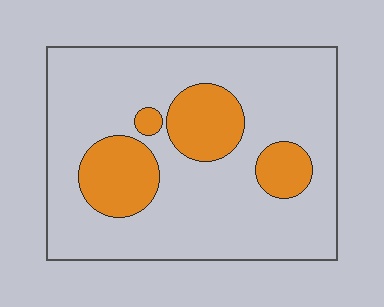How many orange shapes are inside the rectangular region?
4.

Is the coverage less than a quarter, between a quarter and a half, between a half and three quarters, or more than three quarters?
Less than a quarter.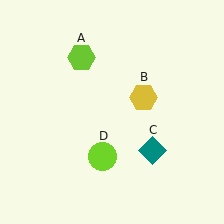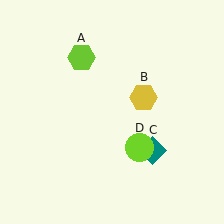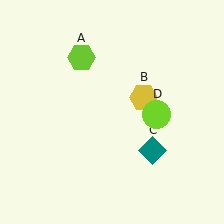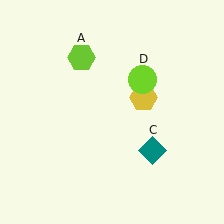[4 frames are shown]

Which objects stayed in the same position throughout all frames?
Lime hexagon (object A) and yellow hexagon (object B) and teal diamond (object C) remained stationary.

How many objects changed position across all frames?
1 object changed position: lime circle (object D).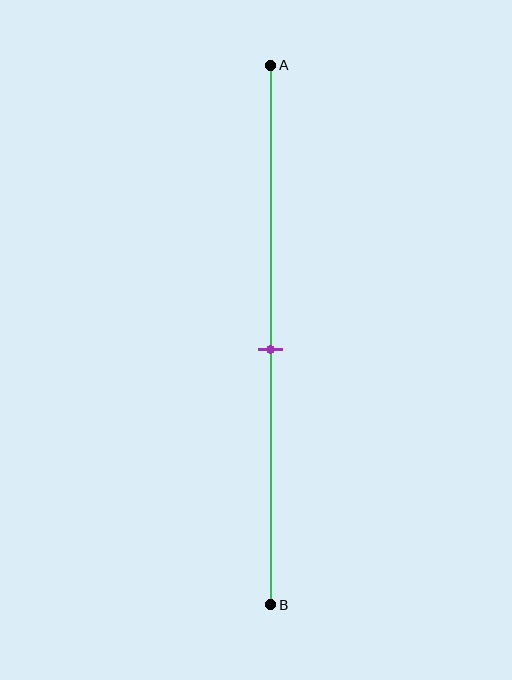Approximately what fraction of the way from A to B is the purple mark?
The purple mark is approximately 55% of the way from A to B.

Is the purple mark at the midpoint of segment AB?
Yes, the mark is approximately at the midpoint.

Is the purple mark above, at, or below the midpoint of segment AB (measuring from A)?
The purple mark is approximately at the midpoint of segment AB.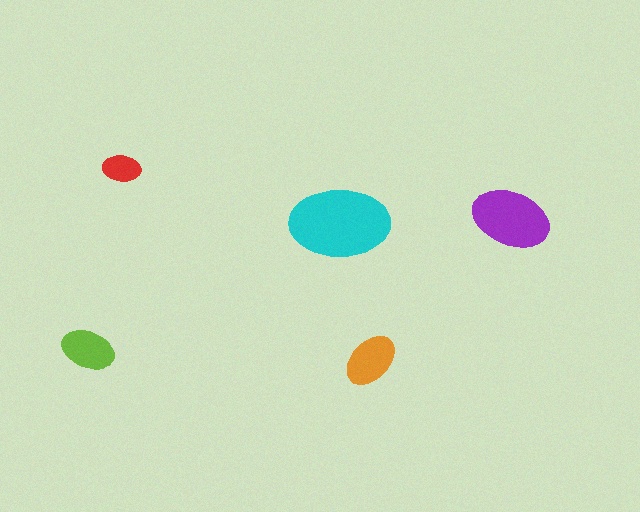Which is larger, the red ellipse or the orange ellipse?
The orange one.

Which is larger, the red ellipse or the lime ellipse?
The lime one.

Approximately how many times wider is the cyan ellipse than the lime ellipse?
About 2 times wider.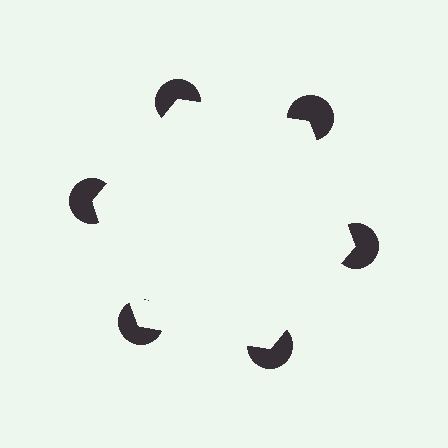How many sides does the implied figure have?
6 sides.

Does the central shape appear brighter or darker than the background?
It typically appears slightly brighter than the background, even though no actual brightness change is drawn.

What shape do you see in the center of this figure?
An illusory hexagon — its edges are inferred from the aligned wedge cuts in the pac-man discs, not physically drawn.